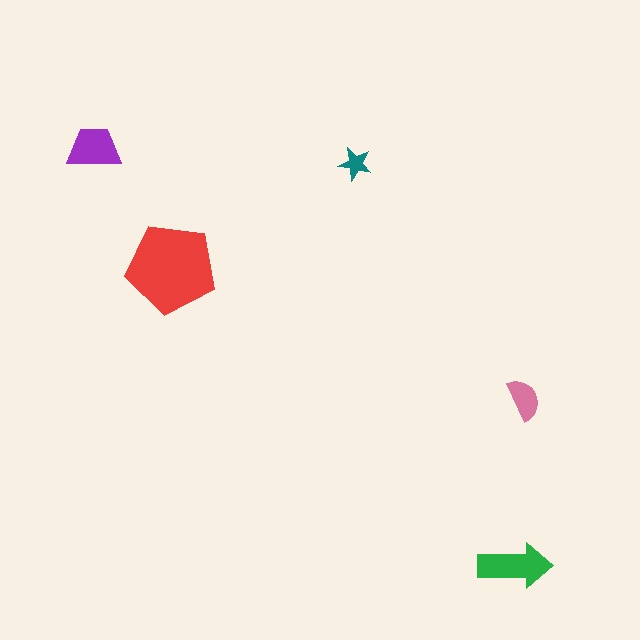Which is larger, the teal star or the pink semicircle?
The pink semicircle.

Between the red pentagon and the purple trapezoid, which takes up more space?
The red pentagon.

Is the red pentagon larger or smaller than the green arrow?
Larger.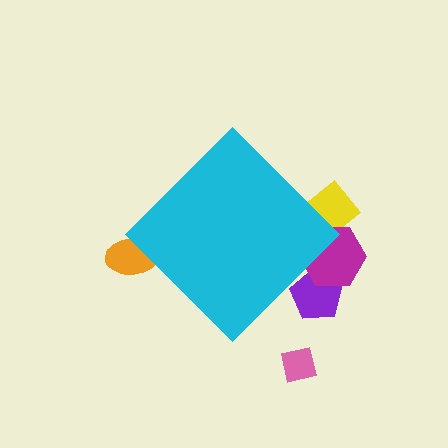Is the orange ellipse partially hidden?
Yes, the orange ellipse is partially hidden behind the cyan diamond.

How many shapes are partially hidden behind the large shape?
4 shapes are partially hidden.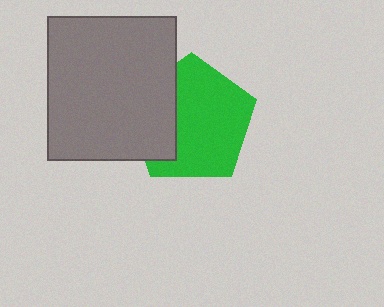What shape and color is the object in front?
The object in front is a gray rectangle.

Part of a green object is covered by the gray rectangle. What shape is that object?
It is a pentagon.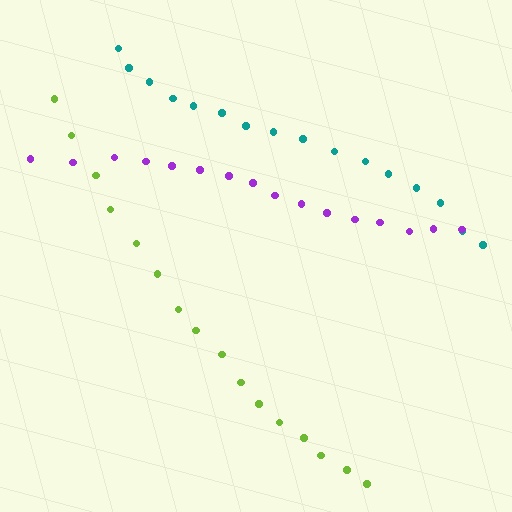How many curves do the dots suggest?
There are 3 distinct paths.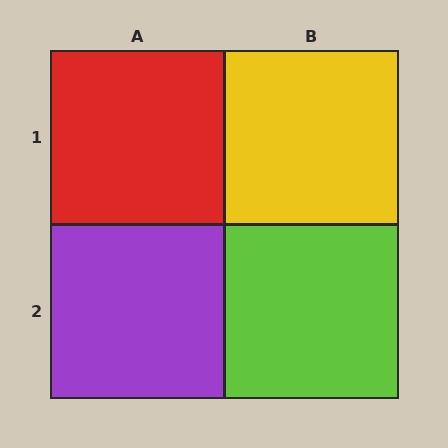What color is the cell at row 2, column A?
Purple.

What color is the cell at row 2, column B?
Lime.